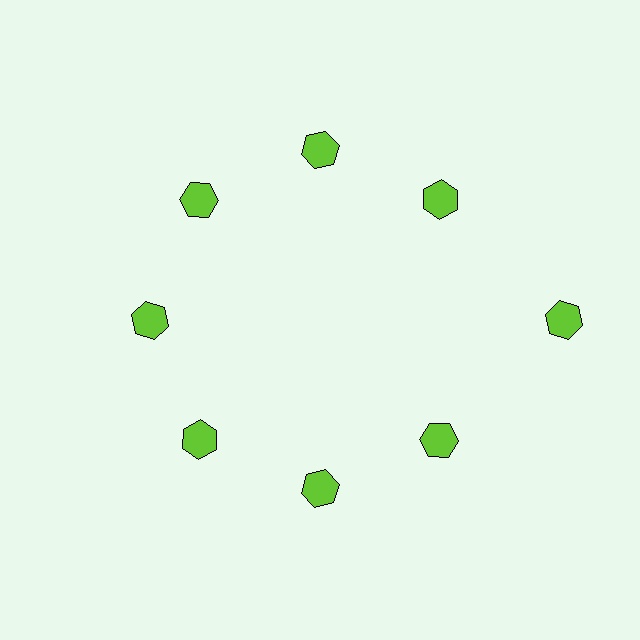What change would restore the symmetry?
The symmetry would be restored by moving it inward, back onto the ring so that all 8 hexagons sit at equal angles and equal distance from the center.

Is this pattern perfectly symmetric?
No. The 8 lime hexagons are arranged in a ring, but one element near the 3 o'clock position is pushed outward from the center, breaking the 8-fold rotational symmetry.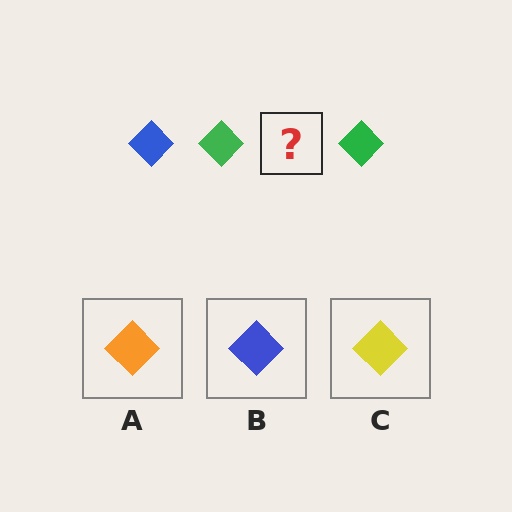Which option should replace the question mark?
Option B.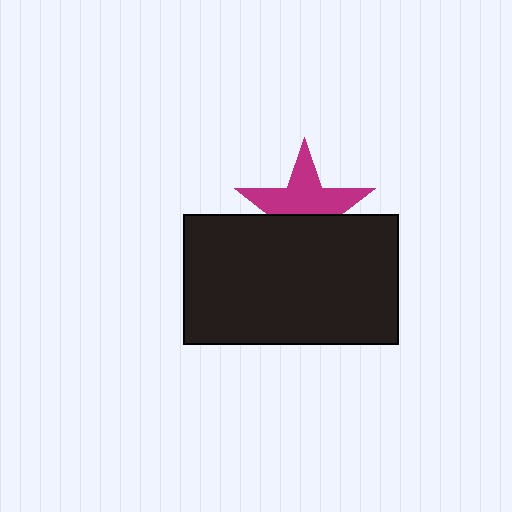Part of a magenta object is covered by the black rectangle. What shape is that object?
It is a star.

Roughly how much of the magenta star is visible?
About half of it is visible (roughly 57%).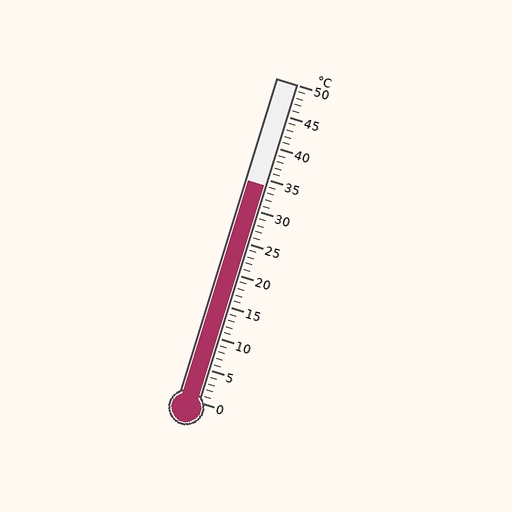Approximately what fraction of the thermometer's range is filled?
The thermometer is filled to approximately 70% of its range.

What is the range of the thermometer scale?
The thermometer scale ranges from 0°C to 50°C.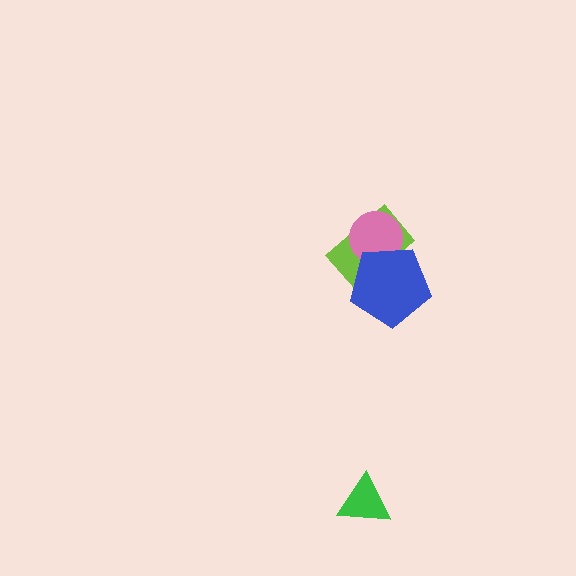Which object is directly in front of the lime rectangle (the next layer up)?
The pink circle is directly in front of the lime rectangle.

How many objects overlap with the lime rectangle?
2 objects overlap with the lime rectangle.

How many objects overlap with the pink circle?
2 objects overlap with the pink circle.